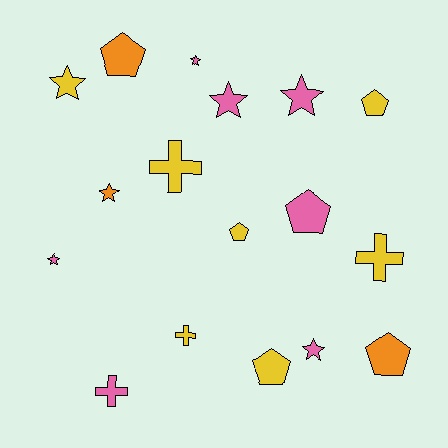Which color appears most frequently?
Pink, with 7 objects.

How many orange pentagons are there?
There are 2 orange pentagons.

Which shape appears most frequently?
Star, with 7 objects.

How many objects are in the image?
There are 17 objects.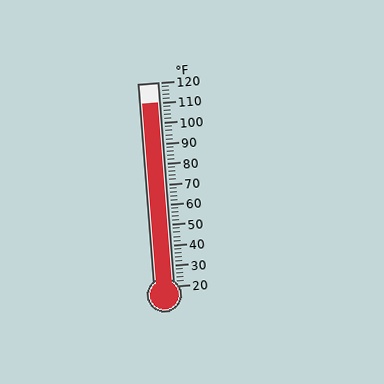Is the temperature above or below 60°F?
The temperature is above 60°F.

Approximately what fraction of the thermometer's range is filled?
The thermometer is filled to approximately 90% of its range.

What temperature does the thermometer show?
The thermometer shows approximately 110°F.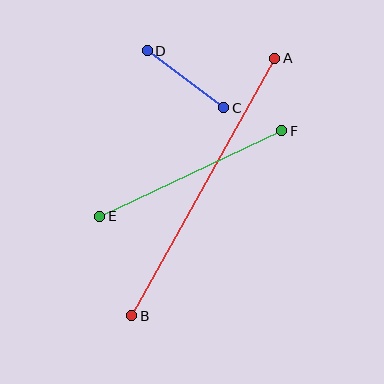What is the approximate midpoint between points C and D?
The midpoint is at approximately (185, 79) pixels.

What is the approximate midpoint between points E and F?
The midpoint is at approximately (191, 173) pixels.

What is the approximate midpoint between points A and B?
The midpoint is at approximately (203, 187) pixels.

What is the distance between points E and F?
The distance is approximately 202 pixels.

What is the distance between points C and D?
The distance is approximately 95 pixels.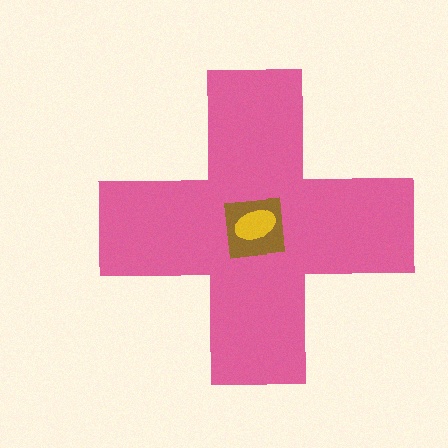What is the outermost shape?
The pink cross.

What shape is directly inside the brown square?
The yellow ellipse.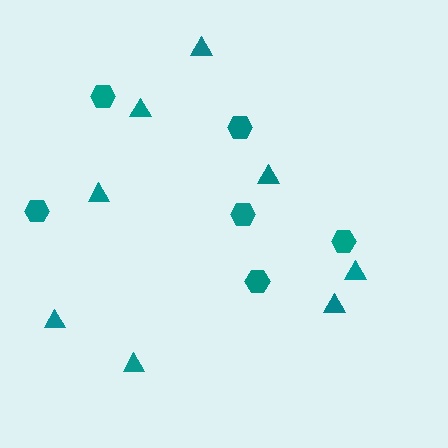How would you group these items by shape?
There are 2 groups: one group of hexagons (6) and one group of triangles (8).